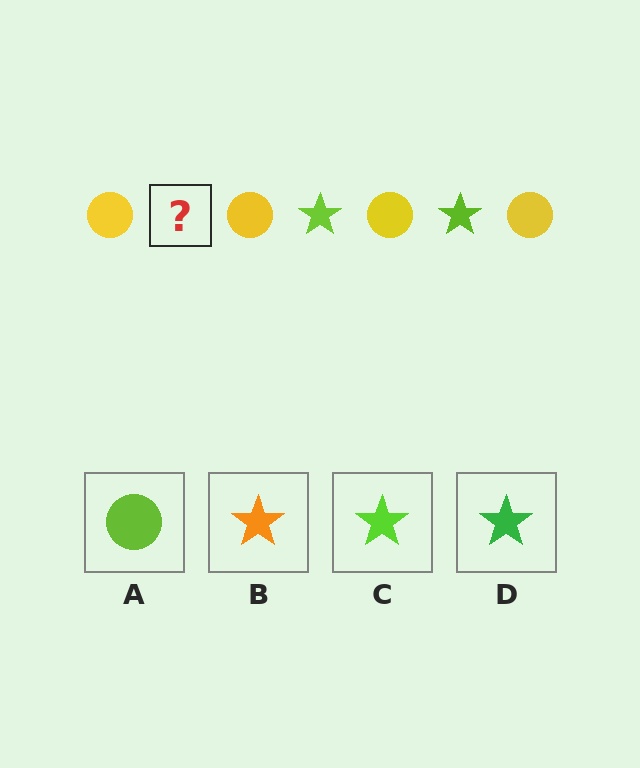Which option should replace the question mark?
Option C.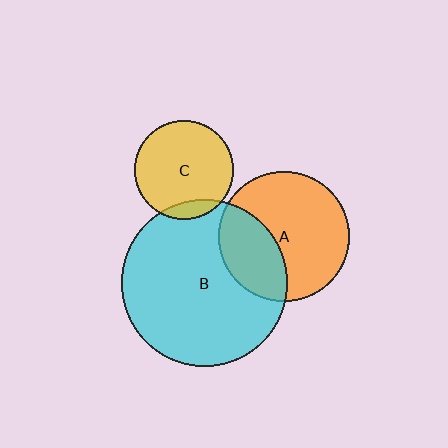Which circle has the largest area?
Circle B (cyan).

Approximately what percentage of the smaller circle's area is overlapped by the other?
Approximately 35%.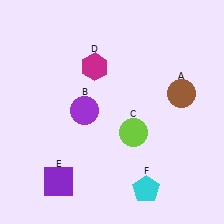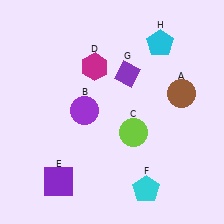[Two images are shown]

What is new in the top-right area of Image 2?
A purple diamond (G) was added in the top-right area of Image 2.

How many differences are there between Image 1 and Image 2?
There are 2 differences between the two images.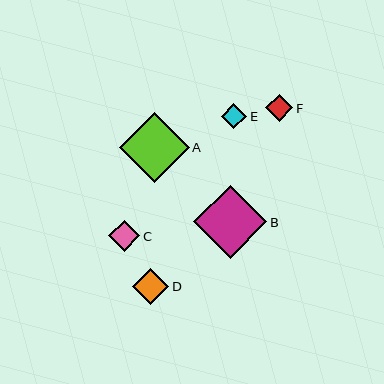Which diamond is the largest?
Diamond B is the largest with a size of approximately 73 pixels.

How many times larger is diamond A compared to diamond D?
Diamond A is approximately 1.9 times the size of diamond D.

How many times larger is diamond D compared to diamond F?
Diamond D is approximately 1.3 times the size of diamond F.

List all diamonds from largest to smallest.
From largest to smallest: B, A, D, C, F, E.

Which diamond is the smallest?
Diamond E is the smallest with a size of approximately 26 pixels.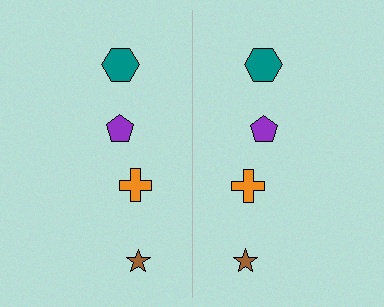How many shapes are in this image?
There are 8 shapes in this image.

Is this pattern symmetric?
Yes, this pattern has bilateral (reflection) symmetry.